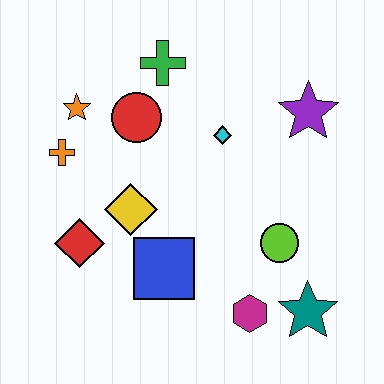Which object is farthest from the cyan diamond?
The teal star is farthest from the cyan diamond.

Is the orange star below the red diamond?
No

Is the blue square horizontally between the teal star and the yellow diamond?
Yes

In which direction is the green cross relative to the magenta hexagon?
The green cross is above the magenta hexagon.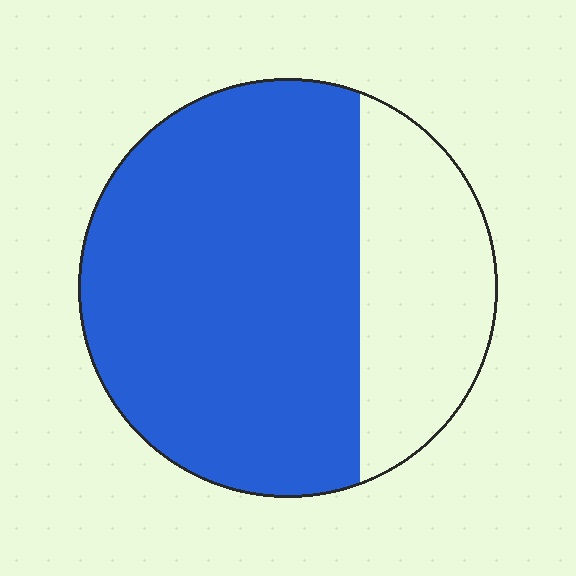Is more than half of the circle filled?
Yes.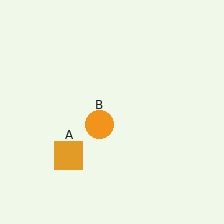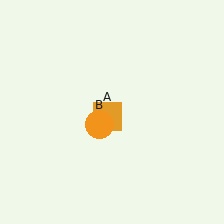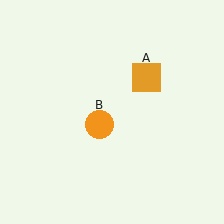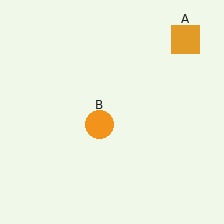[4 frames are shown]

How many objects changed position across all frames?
1 object changed position: orange square (object A).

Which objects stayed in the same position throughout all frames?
Orange circle (object B) remained stationary.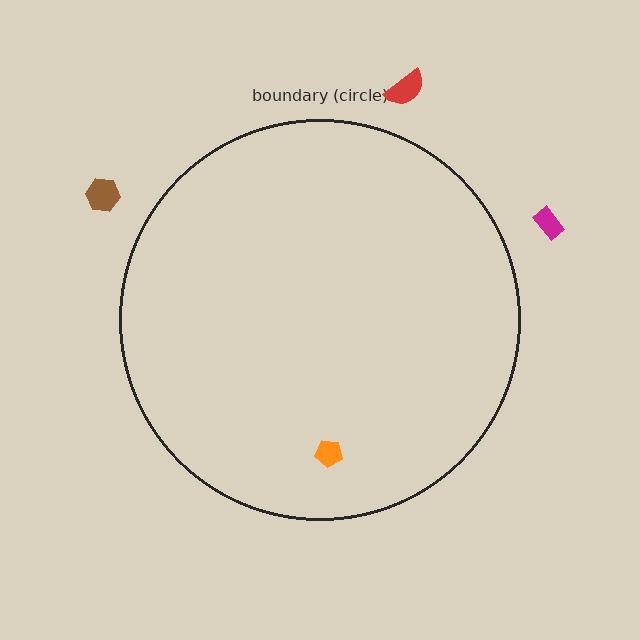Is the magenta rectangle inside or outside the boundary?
Outside.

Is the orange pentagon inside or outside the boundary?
Inside.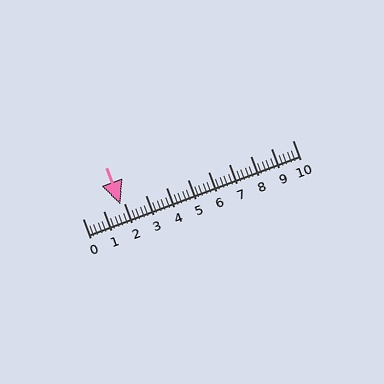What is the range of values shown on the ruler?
The ruler shows values from 0 to 10.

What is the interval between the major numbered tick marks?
The major tick marks are spaced 1 units apart.